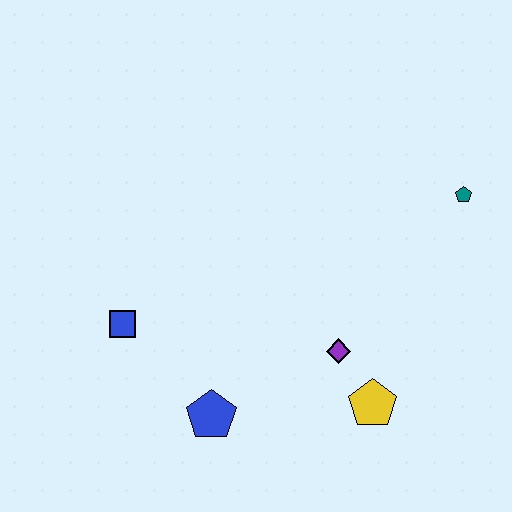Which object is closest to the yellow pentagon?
The purple diamond is closest to the yellow pentagon.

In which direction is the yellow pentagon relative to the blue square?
The yellow pentagon is to the right of the blue square.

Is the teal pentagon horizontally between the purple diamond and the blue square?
No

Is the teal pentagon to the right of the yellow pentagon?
Yes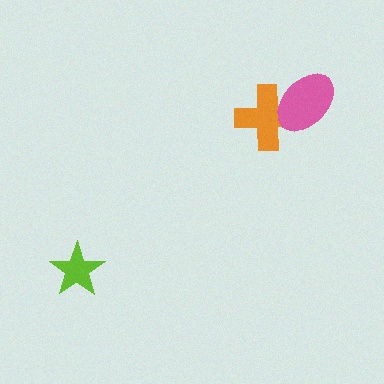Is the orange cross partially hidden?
Yes, it is partially covered by another shape.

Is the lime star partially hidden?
No, no other shape covers it.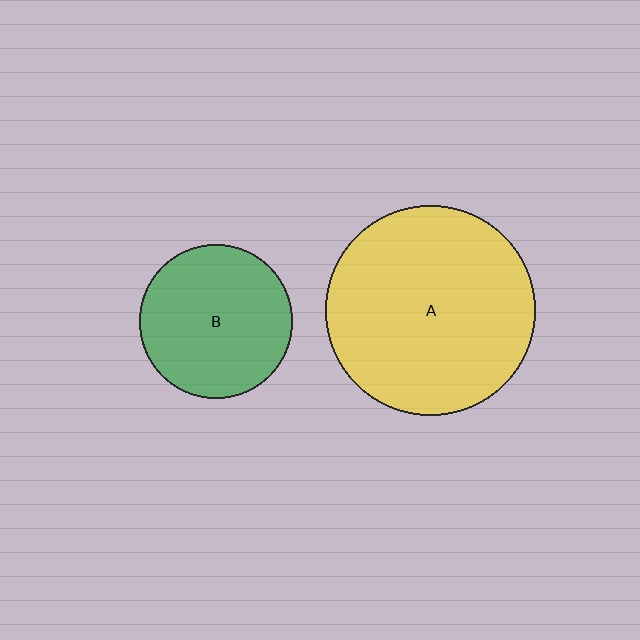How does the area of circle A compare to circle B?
Approximately 1.9 times.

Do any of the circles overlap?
No, none of the circles overlap.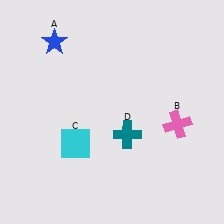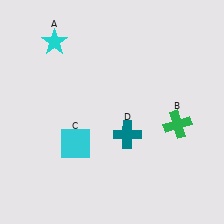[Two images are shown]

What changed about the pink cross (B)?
In Image 1, B is pink. In Image 2, it changed to green.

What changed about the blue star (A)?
In Image 1, A is blue. In Image 2, it changed to cyan.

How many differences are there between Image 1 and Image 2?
There are 2 differences between the two images.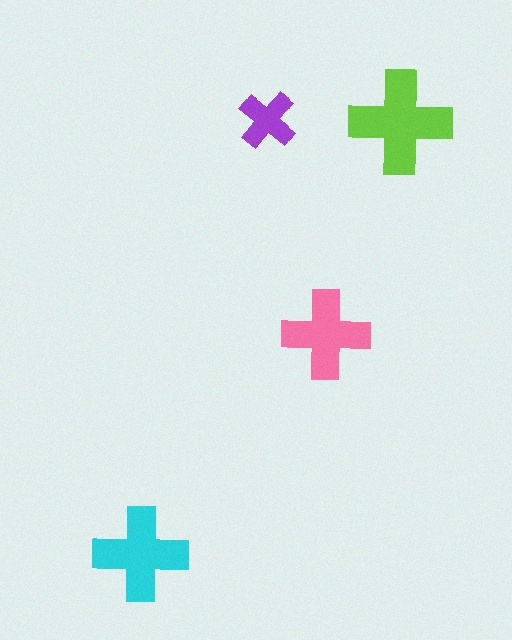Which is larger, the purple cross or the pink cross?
The pink one.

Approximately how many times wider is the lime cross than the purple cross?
About 2 times wider.